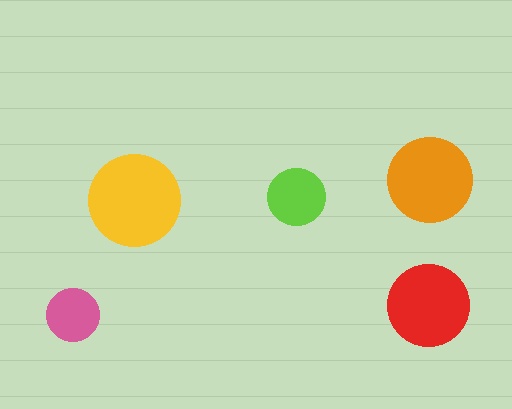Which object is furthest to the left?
The pink circle is leftmost.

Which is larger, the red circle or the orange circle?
The orange one.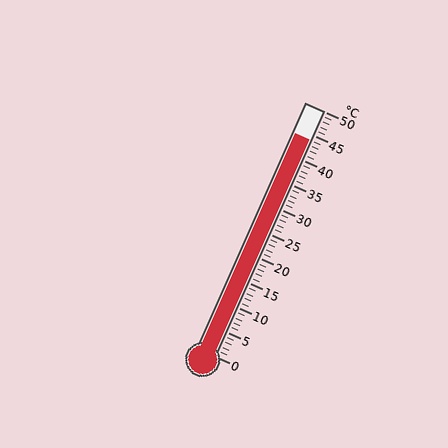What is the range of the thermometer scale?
The thermometer scale ranges from 0°C to 50°C.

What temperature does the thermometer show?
The thermometer shows approximately 44°C.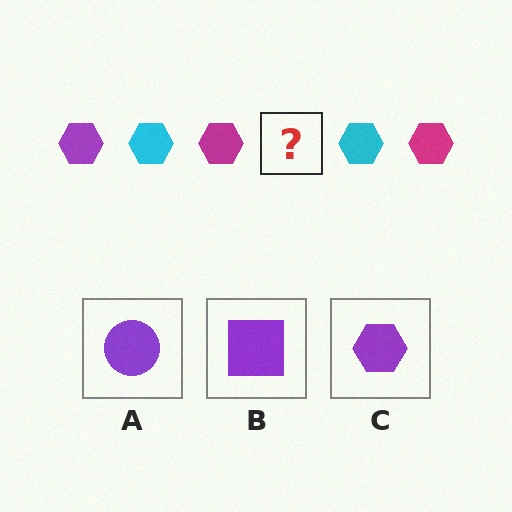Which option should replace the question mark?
Option C.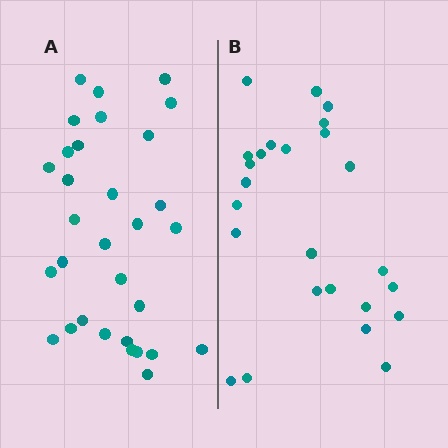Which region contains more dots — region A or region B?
Region A (the left region) has more dots.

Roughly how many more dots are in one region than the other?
Region A has about 6 more dots than region B.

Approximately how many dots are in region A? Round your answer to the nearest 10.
About 30 dots. (The exact count is 31, which rounds to 30.)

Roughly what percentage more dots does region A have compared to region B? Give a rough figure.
About 25% more.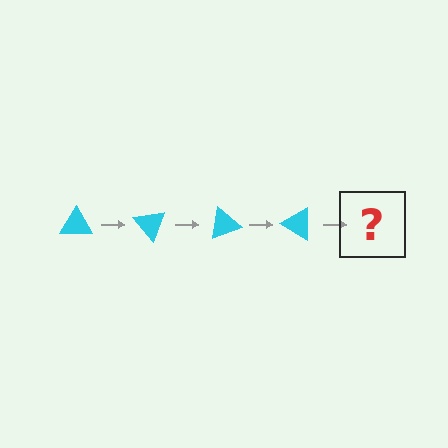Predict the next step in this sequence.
The next step is a cyan triangle rotated 200 degrees.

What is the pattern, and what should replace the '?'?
The pattern is that the triangle rotates 50 degrees each step. The '?' should be a cyan triangle rotated 200 degrees.